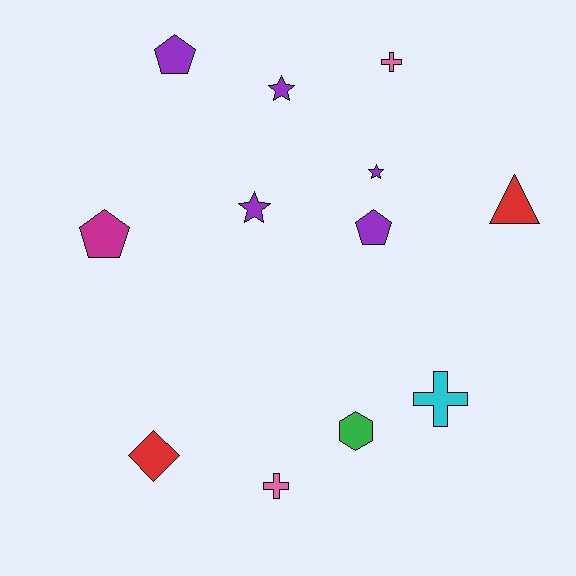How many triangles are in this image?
There is 1 triangle.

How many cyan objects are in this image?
There is 1 cyan object.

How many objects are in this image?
There are 12 objects.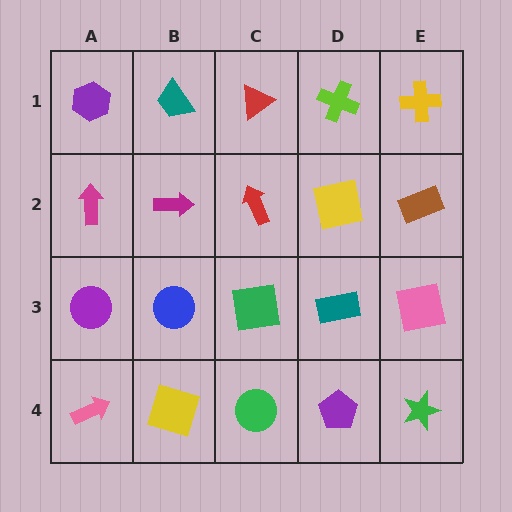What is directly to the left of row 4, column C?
A yellow square.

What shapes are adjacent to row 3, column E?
A brown rectangle (row 2, column E), a green star (row 4, column E), a teal rectangle (row 3, column D).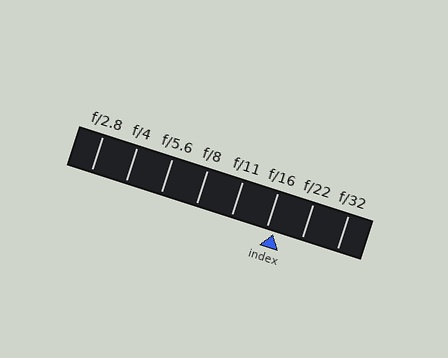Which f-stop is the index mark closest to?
The index mark is closest to f/16.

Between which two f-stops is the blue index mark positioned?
The index mark is between f/16 and f/22.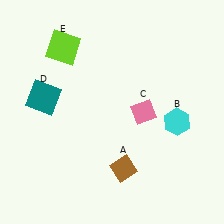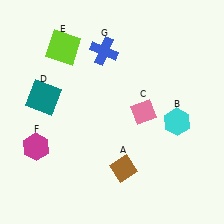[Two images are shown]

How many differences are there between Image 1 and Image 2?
There are 2 differences between the two images.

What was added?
A magenta hexagon (F), a blue cross (G) were added in Image 2.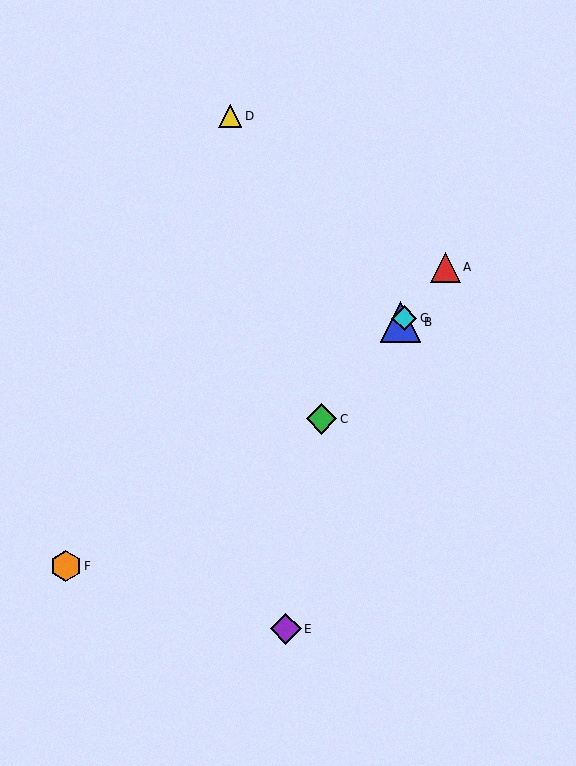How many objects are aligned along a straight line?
4 objects (A, B, C, G) are aligned along a straight line.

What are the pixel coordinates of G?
Object G is at (404, 318).